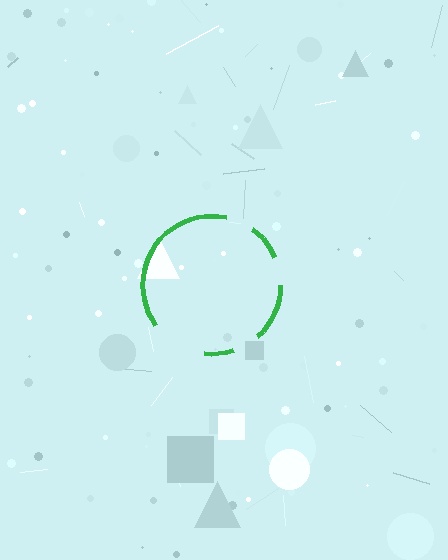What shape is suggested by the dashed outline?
The dashed outline suggests a circle.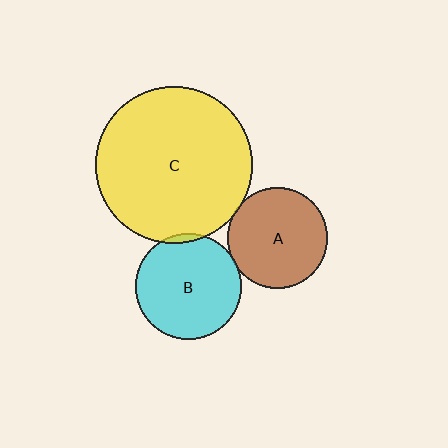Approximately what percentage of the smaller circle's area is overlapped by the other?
Approximately 5%.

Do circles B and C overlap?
Yes.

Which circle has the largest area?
Circle C (yellow).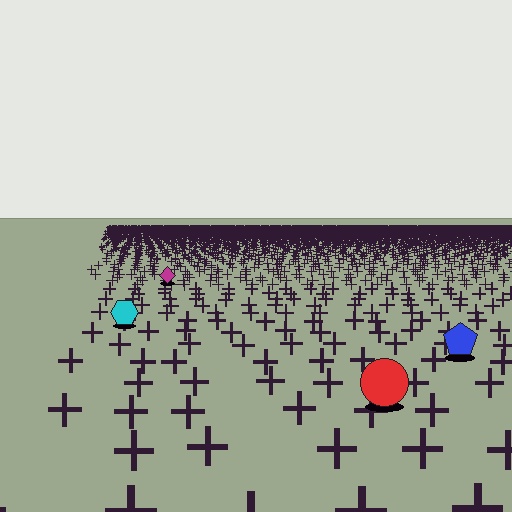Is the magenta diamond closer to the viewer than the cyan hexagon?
No. The cyan hexagon is closer — you can tell from the texture gradient: the ground texture is coarser near it.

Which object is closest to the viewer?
The red circle is closest. The texture marks near it are larger and more spread out.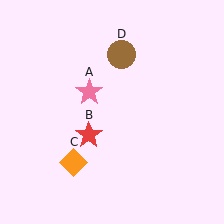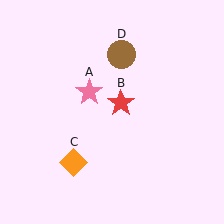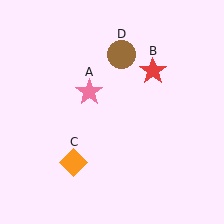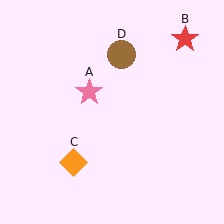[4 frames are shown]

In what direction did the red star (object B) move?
The red star (object B) moved up and to the right.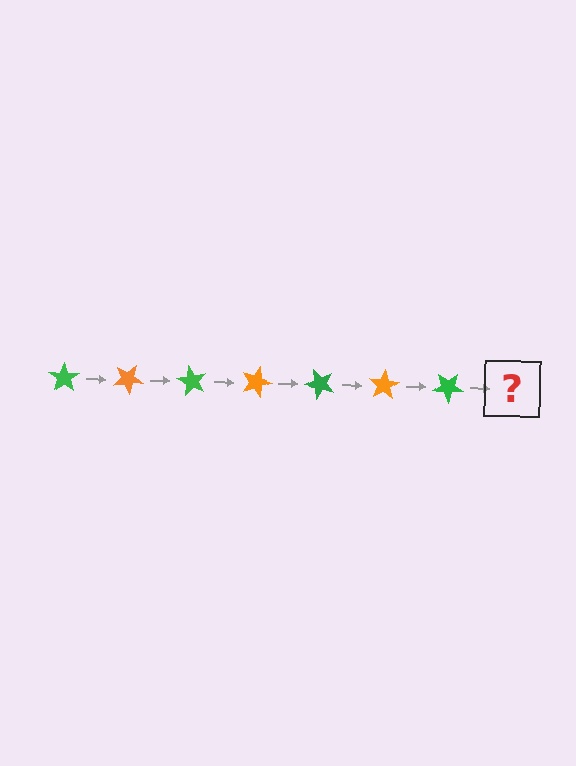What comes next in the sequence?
The next element should be an orange star, rotated 210 degrees from the start.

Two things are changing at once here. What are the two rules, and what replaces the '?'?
The two rules are that it rotates 30 degrees each step and the color cycles through green and orange. The '?' should be an orange star, rotated 210 degrees from the start.